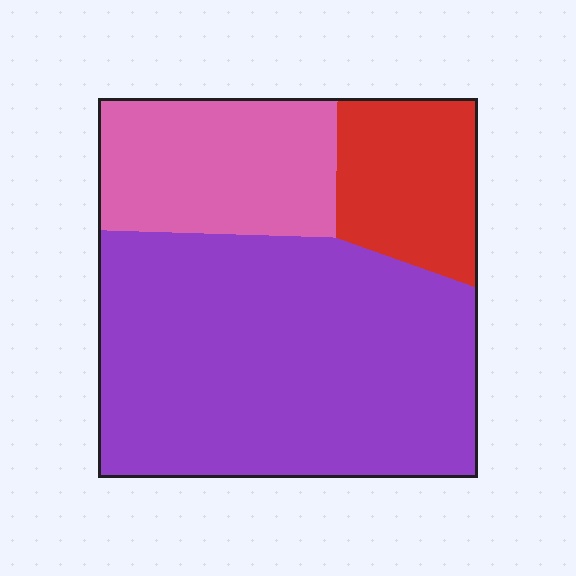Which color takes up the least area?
Red, at roughly 15%.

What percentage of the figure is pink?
Pink takes up about one fifth (1/5) of the figure.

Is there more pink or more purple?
Purple.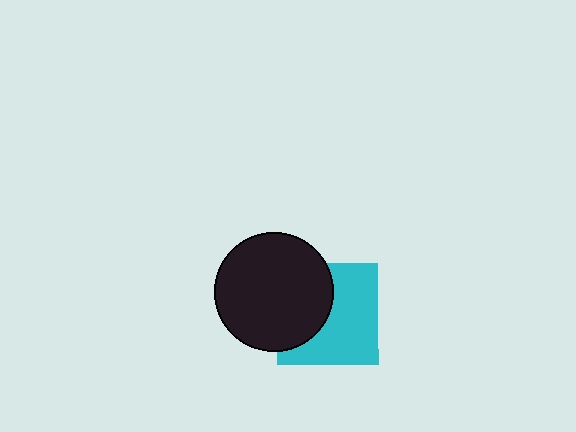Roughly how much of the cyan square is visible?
About half of it is visible (roughly 58%).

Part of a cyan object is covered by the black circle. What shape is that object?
It is a square.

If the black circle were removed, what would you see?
You would see the complete cyan square.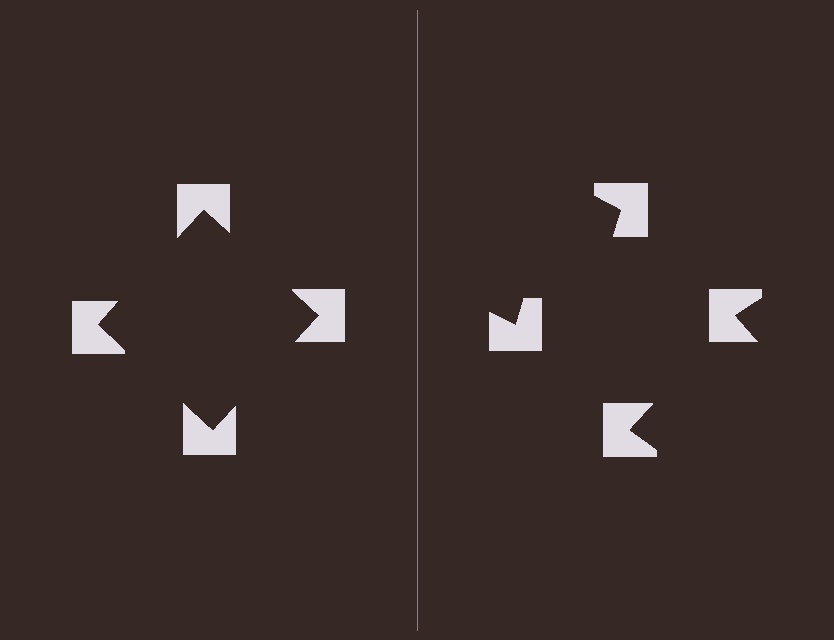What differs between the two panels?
The notched squares are positioned identically on both sides; only the wedge orientations differ. On the left they align to a square; on the right they are misaligned.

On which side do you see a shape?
An illusory square appears on the left side. On the right side the wedge cuts are rotated, so no coherent shape forms.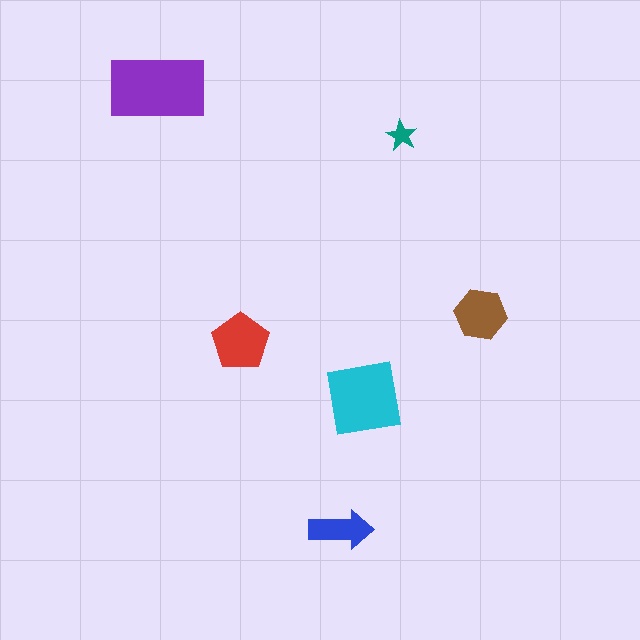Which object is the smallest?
The teal star.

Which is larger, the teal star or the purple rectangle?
The purple rectangle.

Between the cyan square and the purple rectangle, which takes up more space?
The purple rectangle.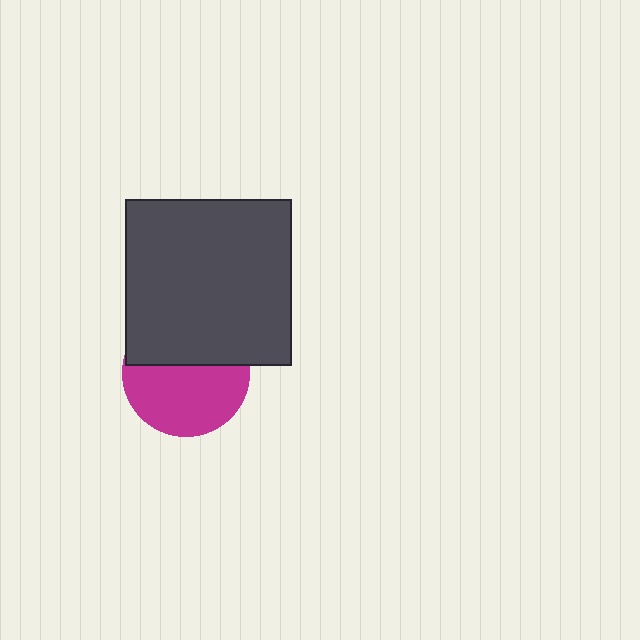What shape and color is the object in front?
The object in front is a dark gray square.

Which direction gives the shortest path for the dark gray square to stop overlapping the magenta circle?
Moving up gives the shortest separation.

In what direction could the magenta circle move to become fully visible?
The magenta circle could move down. That would shift it out from behind the dark gray square entirely.